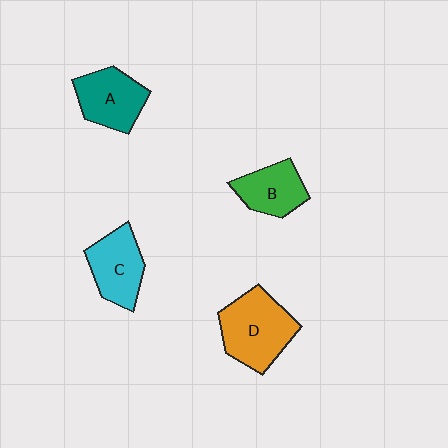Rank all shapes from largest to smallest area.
From largest to smallest: D (orange), A (teal), C (cyan), B (green).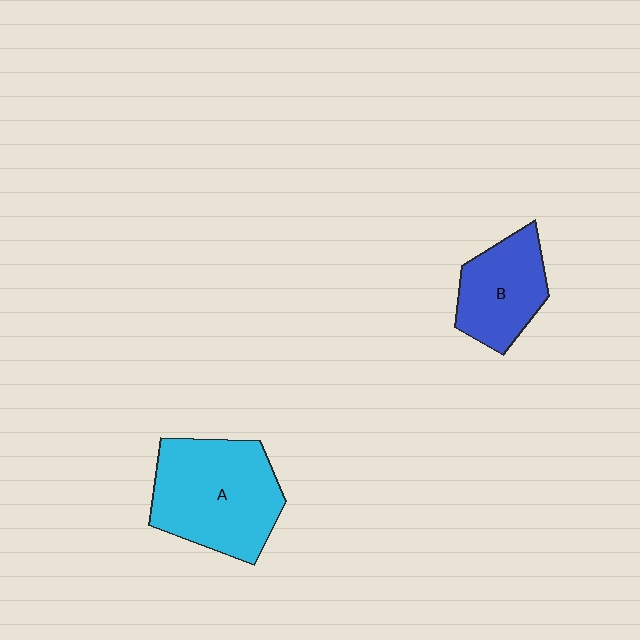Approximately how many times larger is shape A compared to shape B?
Approximately 1.6 times.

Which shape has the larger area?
Shape A (cyan).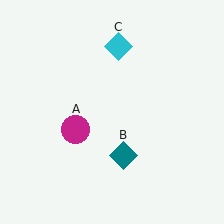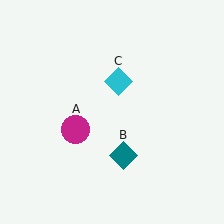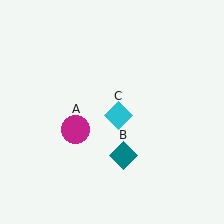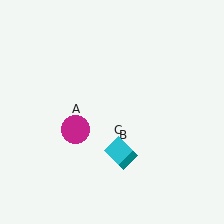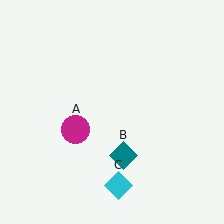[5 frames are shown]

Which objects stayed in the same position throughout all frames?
Magenta circle (object A) and teal diamond (object B) remained stationary.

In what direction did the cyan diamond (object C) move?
The cyan diamond (object C) moved down.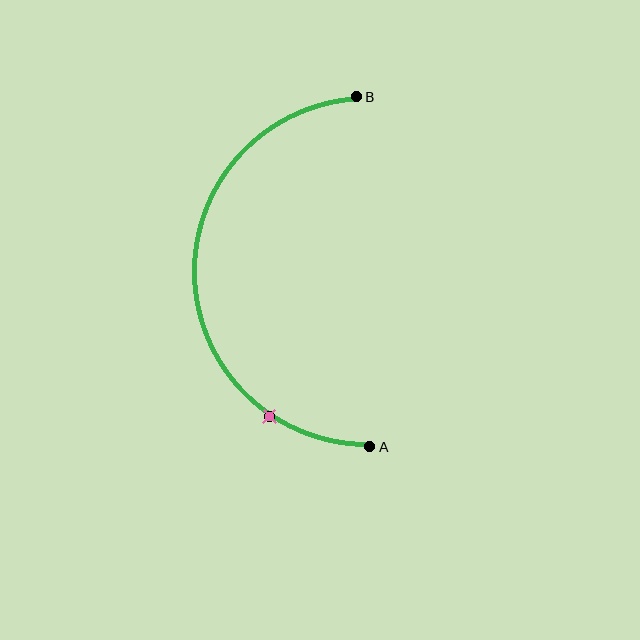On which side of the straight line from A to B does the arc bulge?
The arc bulges to the left of the straight line connecting A and B.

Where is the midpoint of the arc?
The arc midpoint is the point on the curve farthest from the straight line joining A and B. It sits to the left of that line.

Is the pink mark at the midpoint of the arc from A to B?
No. The pink mark lies on the arc but is closer to endpoint A. The arc midpoint would be at the point on the curve equidistant along the arc from both A and B.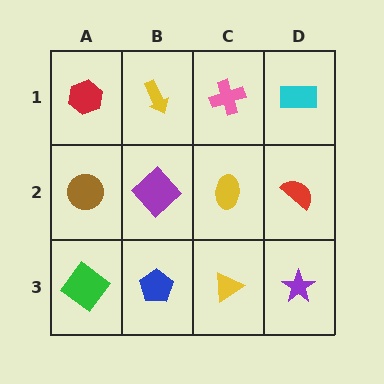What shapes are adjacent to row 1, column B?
A purple diamond (row 2, column B), a red hexagon (row 1, column A), a pink cross (row 1, column C).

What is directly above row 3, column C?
A yellow ellipse.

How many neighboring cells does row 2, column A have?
3.